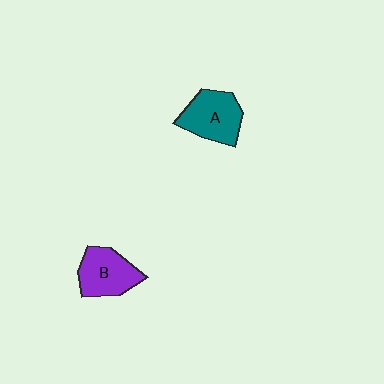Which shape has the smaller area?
Shape B (purple).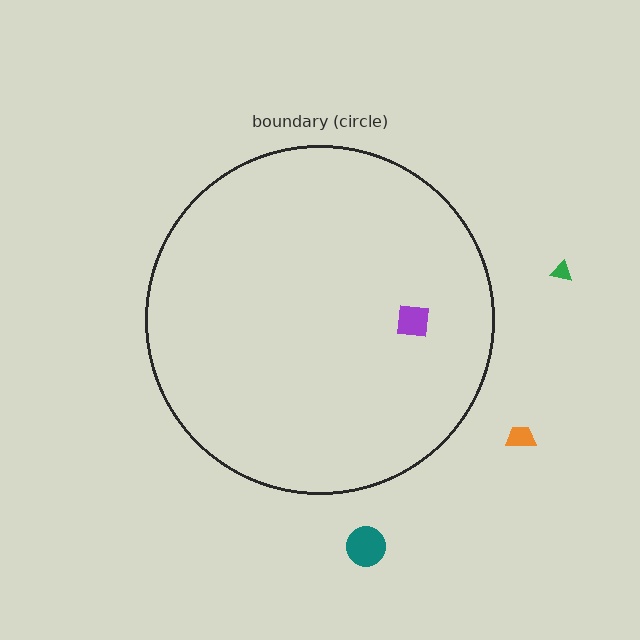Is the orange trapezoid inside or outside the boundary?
Outside.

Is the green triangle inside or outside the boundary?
Outside.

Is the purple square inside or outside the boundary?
Inside.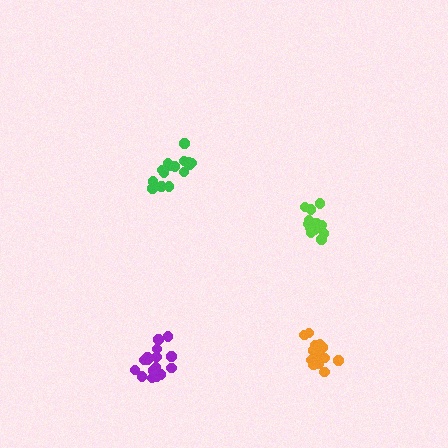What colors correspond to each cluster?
The clusters are colored: orange, lime, purple, green.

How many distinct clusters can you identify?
There are 4 distinct clusters.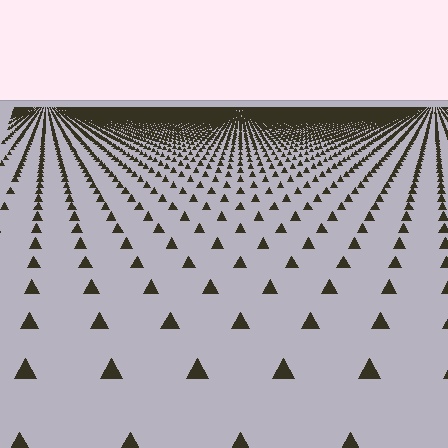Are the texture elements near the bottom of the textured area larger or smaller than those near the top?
Larger. Near the bottom, elements are closer to the viewer and appear at a bigger on-screen size.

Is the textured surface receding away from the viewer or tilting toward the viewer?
The surface is receding away from the viewer. Texture elements get smaller and denser toward the top.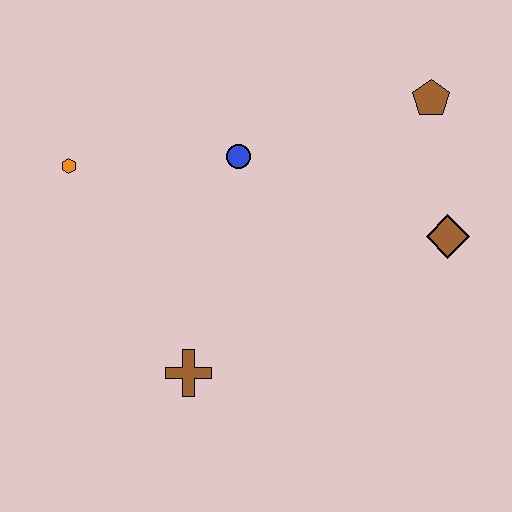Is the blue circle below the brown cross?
No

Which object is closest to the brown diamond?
The brown pentagon is closest to the brown diamond.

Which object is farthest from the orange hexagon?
The brown diamond is farthest from the orange hexagon.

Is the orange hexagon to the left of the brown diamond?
Yes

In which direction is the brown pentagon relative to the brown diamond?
The brown pentagon is above the brown diamond.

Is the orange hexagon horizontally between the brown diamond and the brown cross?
No